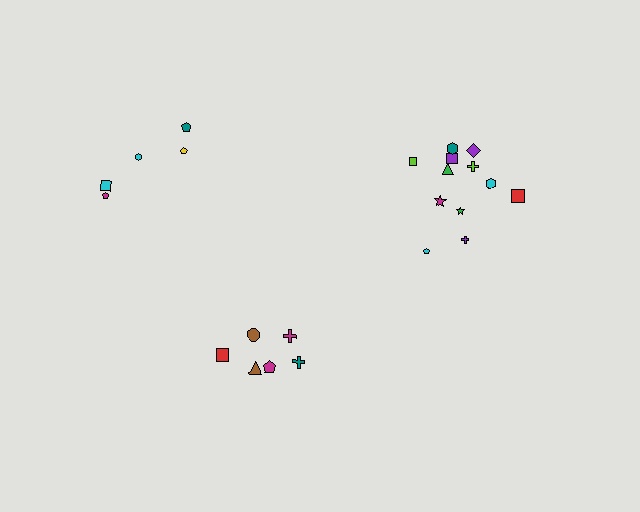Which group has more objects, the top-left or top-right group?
The top-right group.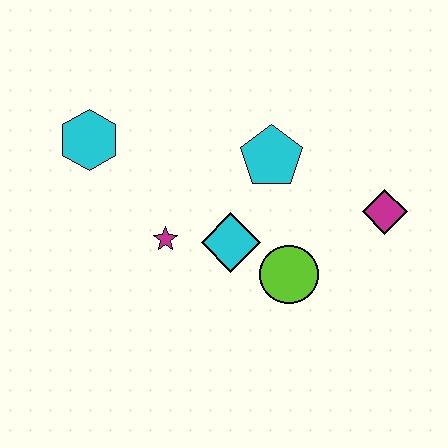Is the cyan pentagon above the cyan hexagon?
No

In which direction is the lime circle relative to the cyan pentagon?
The lime circle is below the cyan pentagon.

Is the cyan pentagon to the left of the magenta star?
No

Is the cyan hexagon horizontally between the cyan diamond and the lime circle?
No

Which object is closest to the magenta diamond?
The lime circle is closest to the magenta diamond.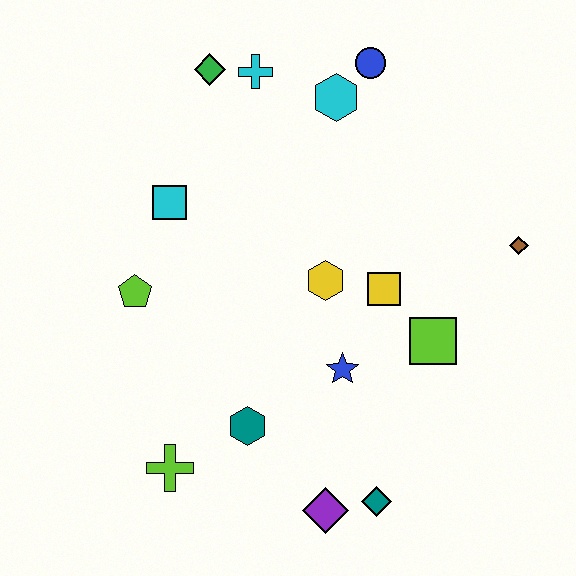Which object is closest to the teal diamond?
The purple diamond is closest to the teal diamond.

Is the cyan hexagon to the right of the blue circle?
No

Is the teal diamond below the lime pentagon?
Yes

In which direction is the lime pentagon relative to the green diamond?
The lime pentagon is below the green diamond.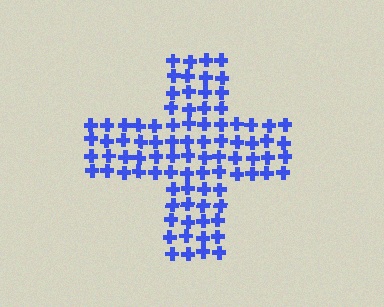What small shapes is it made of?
It is made of small crosses.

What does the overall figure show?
The overall figure shows a cross.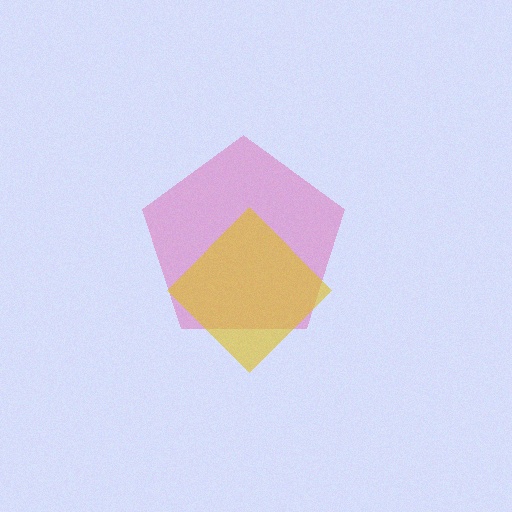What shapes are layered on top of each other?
The layered shapes are: a pink pentagon, a yellow diamond.